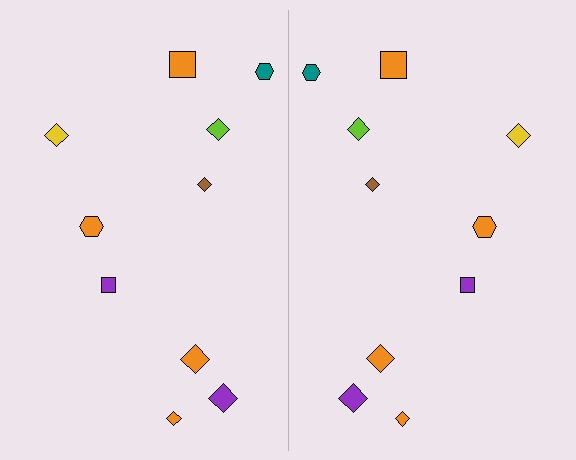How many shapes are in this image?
There are 20 shapes in this image.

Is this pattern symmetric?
Yes, this pattern has bilateral (reflection) symmetry.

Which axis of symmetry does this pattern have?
The pattern has a vertical axis of symmetry running through the center of the image.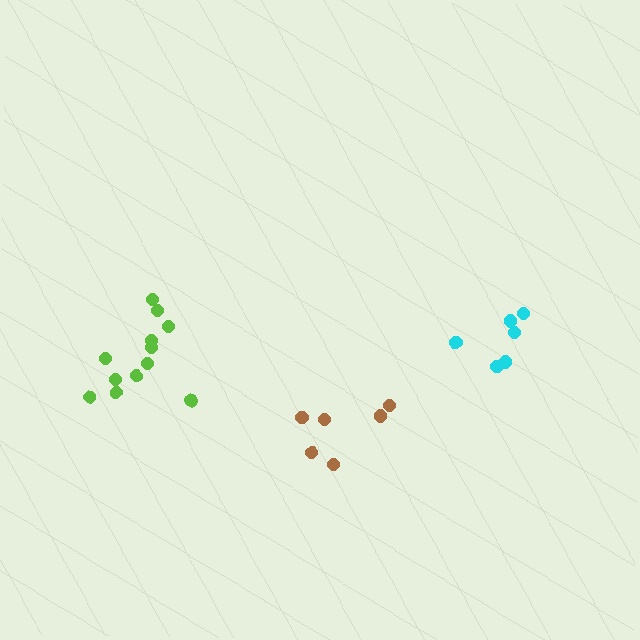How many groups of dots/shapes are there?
There are 3 groups.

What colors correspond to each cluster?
The clusters are colored: brown, cyan, lime.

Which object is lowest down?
The brown cluster is bottommost.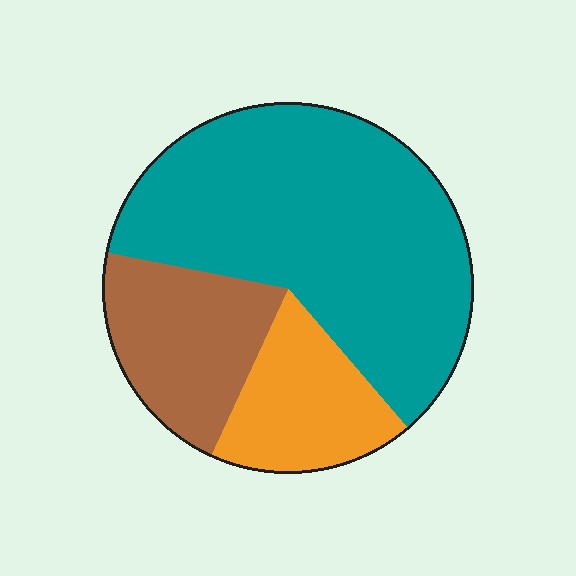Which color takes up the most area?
Teal, at roughly 60%.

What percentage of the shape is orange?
Orange takes up about one sixth (1/6) of the shape.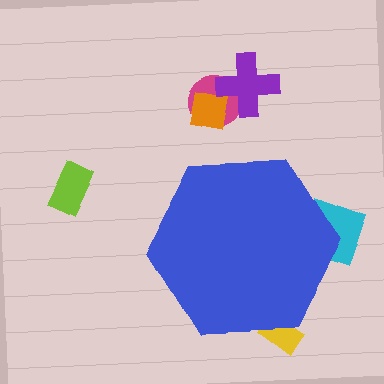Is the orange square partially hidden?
No, the orange square is fully visible.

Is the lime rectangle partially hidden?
No, the lime rectangle is fully visible.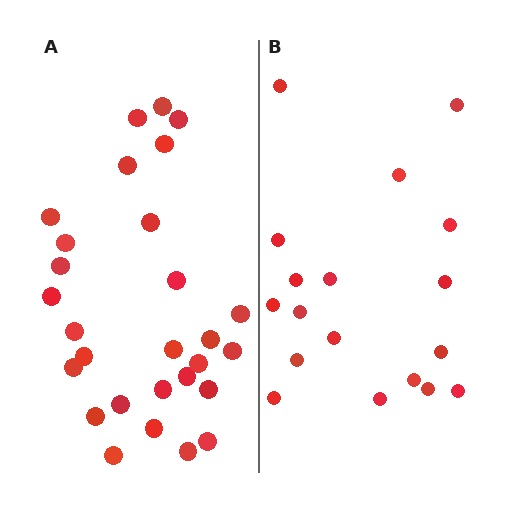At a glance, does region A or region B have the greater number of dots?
Region A (the left region) has more dots.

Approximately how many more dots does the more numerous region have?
Region A has roughly 10 or so more dots than region B.